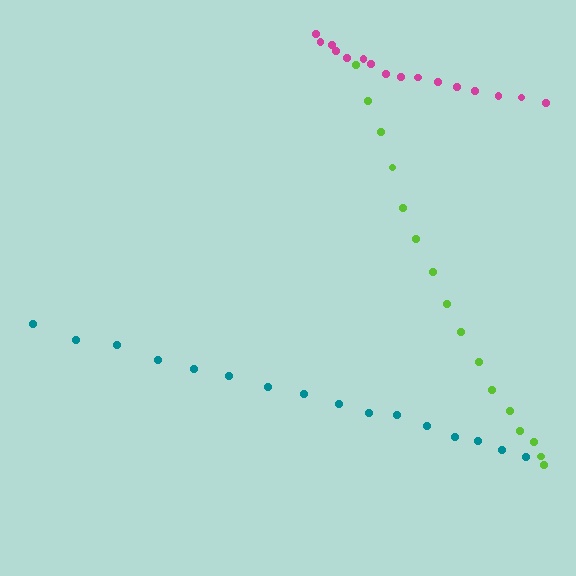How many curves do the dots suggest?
There are 3 distinct paths.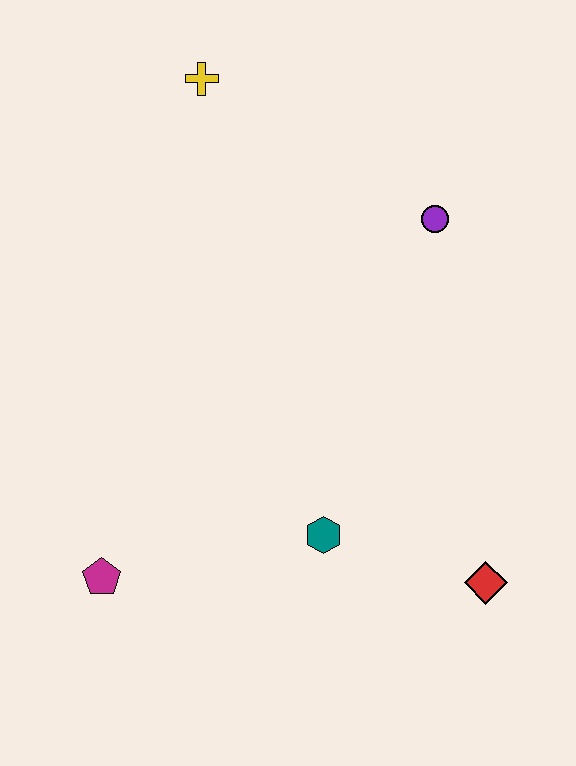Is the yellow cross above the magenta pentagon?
Yes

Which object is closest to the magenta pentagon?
The teal hexagon is closest to the magenta pentagon.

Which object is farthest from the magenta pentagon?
The yellow cross is farthest from the magenta pentagon.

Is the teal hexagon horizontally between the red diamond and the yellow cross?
Yes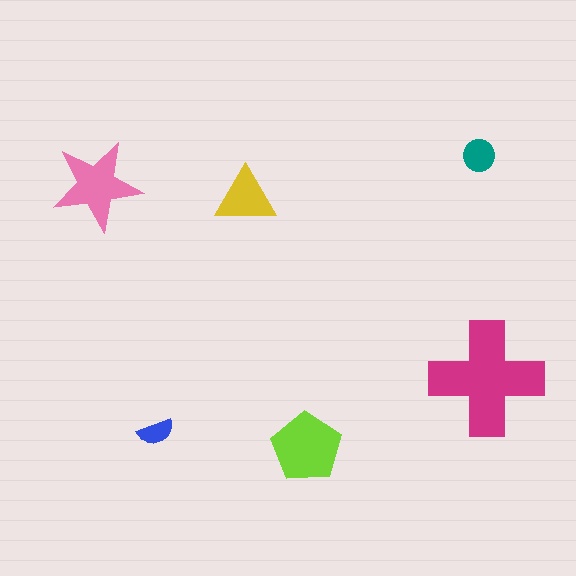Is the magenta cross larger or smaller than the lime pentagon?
Larger.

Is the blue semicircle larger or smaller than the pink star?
Smaller.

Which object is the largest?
The magenta cross.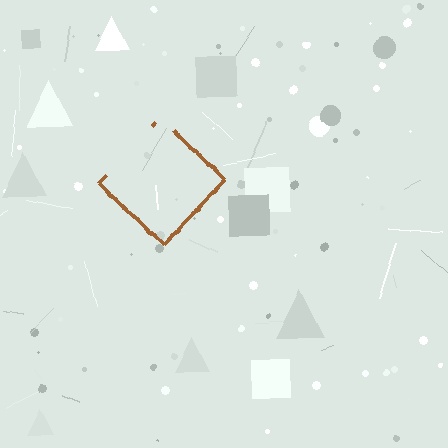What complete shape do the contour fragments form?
The contour fragments form a diamond.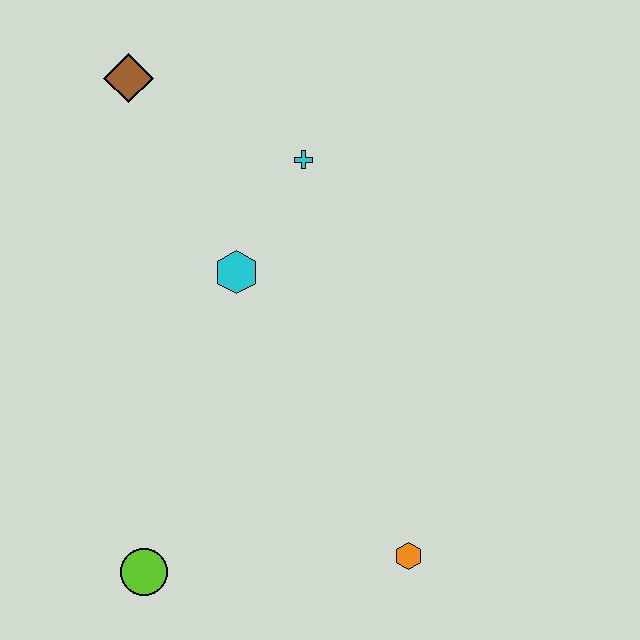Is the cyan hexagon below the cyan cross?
Yes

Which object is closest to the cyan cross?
The cyan hexagon is closest to the cyan cross.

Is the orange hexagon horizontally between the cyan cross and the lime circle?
No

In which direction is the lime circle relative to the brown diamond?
The lime circle is below the brown diamond.